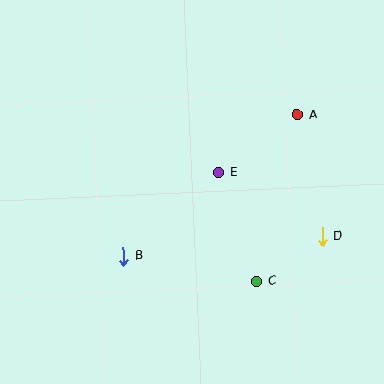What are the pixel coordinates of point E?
Point E is at (219, 173).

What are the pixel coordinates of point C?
Point C is at (257, 282).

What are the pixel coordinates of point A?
Point A is at (298, 115).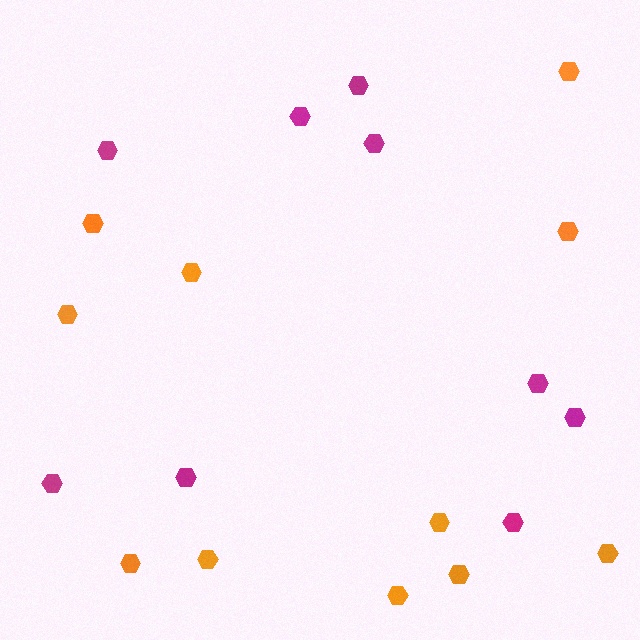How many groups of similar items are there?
There are 2 groups: one group of magenta hexagons (9) and one group of orange hexagons (11).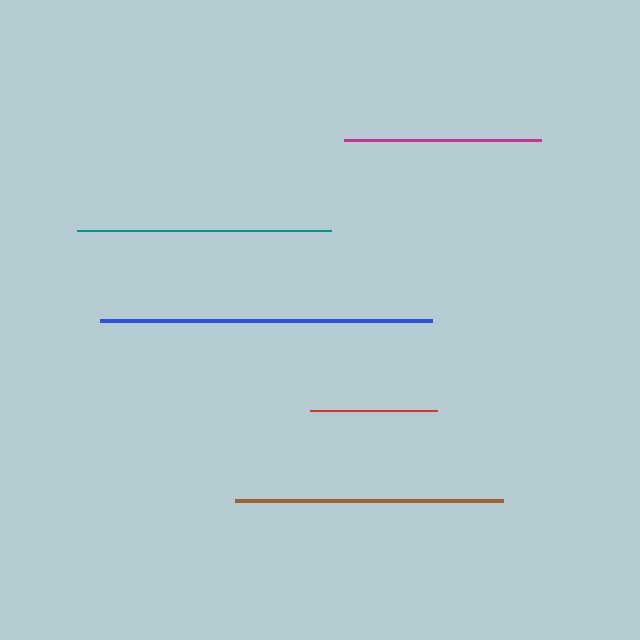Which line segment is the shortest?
The red line is the shortest at approximately 127 pixels.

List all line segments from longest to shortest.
From longest to shortest: blue, brown, teal, magenta, red.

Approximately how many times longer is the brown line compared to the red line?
The brown line is approximately 2.1 times the length of the red line.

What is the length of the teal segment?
The teal segment is approximately 254 pixels long.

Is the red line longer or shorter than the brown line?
The brown line is longer than the red line.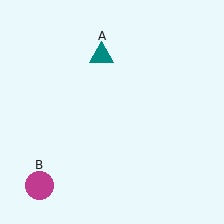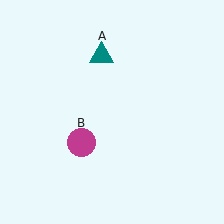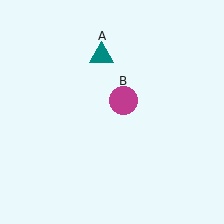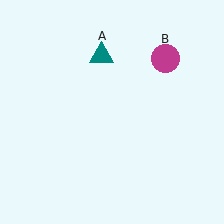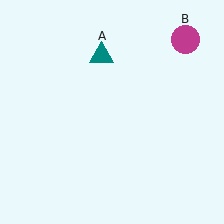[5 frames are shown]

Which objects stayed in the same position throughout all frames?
Teal triangle (object A) remained stationary.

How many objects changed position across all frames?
1 object changed position: magenta circle (object B).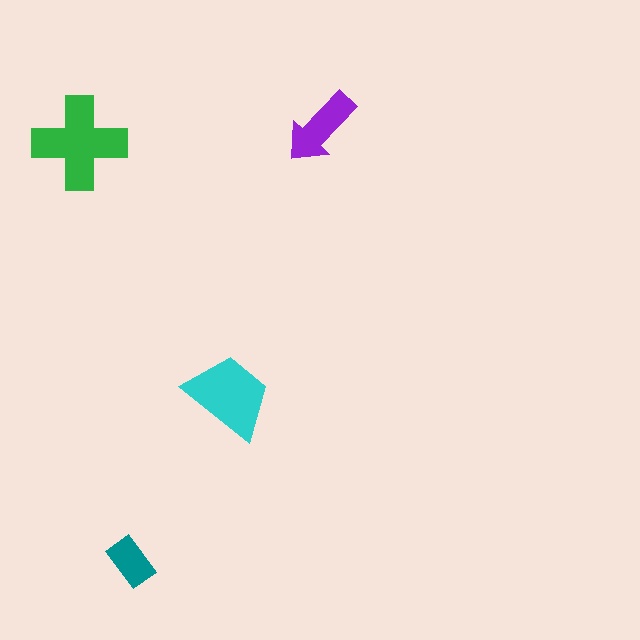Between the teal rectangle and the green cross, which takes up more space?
The green cross.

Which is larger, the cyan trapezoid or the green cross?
The green cross.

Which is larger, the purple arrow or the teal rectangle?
The purple arrow.